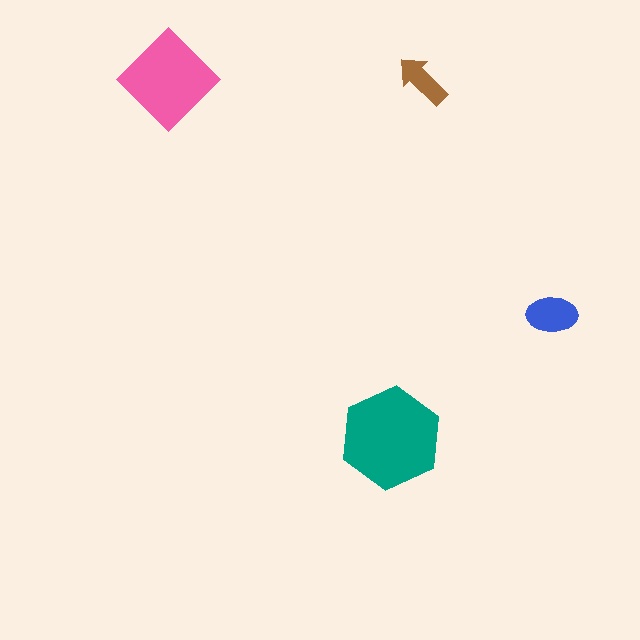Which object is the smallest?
The brown arrow.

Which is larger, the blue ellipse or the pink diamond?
The pink diamond.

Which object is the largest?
The teal hexagon.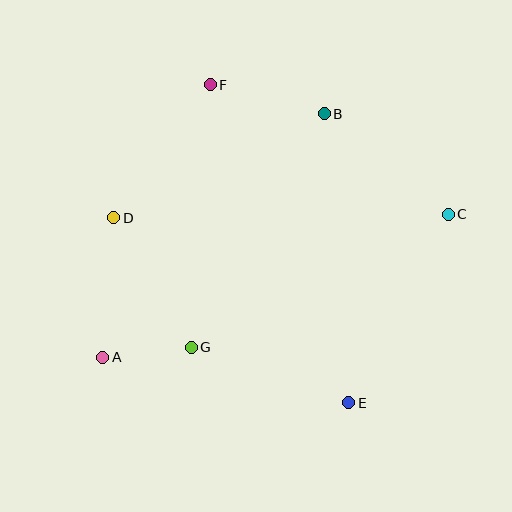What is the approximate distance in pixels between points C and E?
The distance between C and E is approximately 213 pixels.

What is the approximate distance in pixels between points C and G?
The distance between C and G is approximately 289 pixels.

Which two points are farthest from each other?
Points A and C are farthest from each other.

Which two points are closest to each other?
Points A and G are closest to each other.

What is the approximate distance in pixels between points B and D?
The distance between B and D is approximately 235 pixels.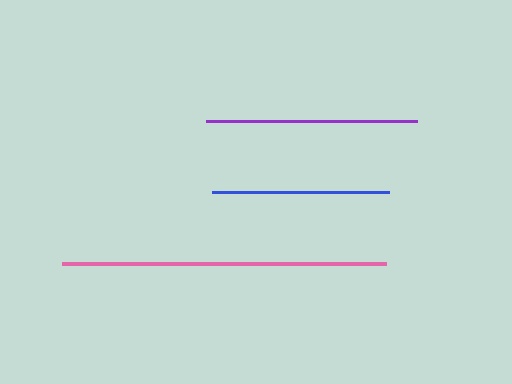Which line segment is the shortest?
The blue line is the shortest at approximately 177 pixels.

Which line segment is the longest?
The pink line is the longest at approximately 324 pixels.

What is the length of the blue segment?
The blue segment is approximately 177 pixels long.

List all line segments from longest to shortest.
From longest to shortest: pink, purple, blue.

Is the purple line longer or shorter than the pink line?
The pink line is longer than the purple line.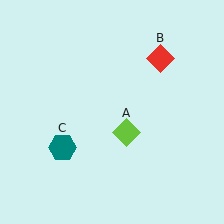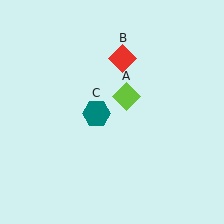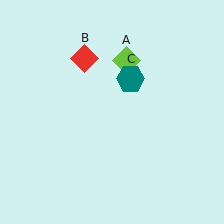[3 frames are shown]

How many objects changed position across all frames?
3 objects changed position: lime diamond (object A), red diamond (object B), teal hexagon (object C).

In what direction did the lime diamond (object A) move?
The lime diamond (object A) moved up.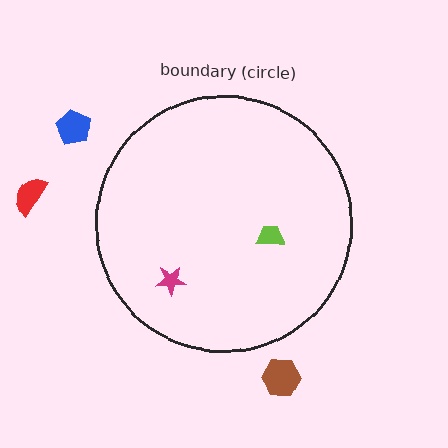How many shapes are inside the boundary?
2 inside, 3 outside.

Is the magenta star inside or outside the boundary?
Inside.